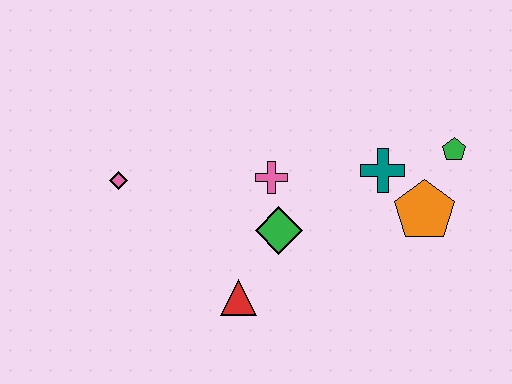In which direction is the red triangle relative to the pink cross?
The red triangle is below the pink cross.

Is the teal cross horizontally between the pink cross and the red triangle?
No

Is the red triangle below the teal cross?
Yes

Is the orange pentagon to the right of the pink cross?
Yes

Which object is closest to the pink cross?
The green diamond is closest to the pink cross.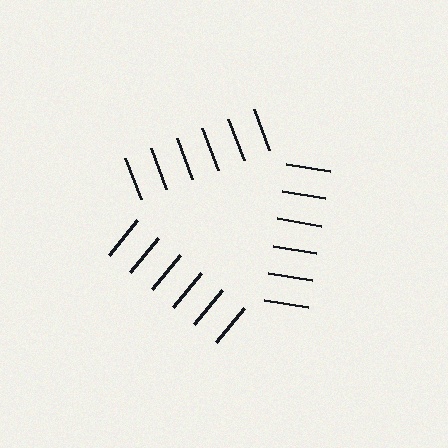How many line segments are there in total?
18 — 6 along each of the 3 edges.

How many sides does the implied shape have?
3 sides — the line-ends trace a triangle.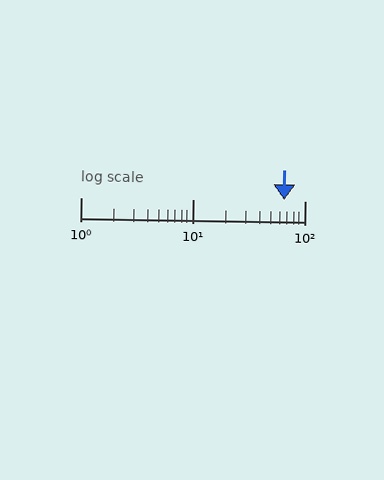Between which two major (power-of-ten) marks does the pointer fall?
The pointer is between 10 and 100.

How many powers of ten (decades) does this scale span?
The scale spans 2 decades, from 1 to 100.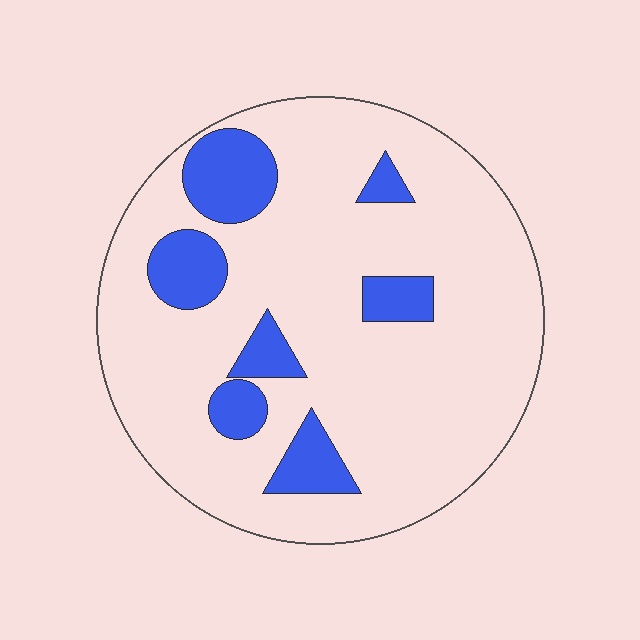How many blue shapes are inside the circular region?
7.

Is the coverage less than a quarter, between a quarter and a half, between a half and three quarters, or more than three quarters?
Less than a quarter.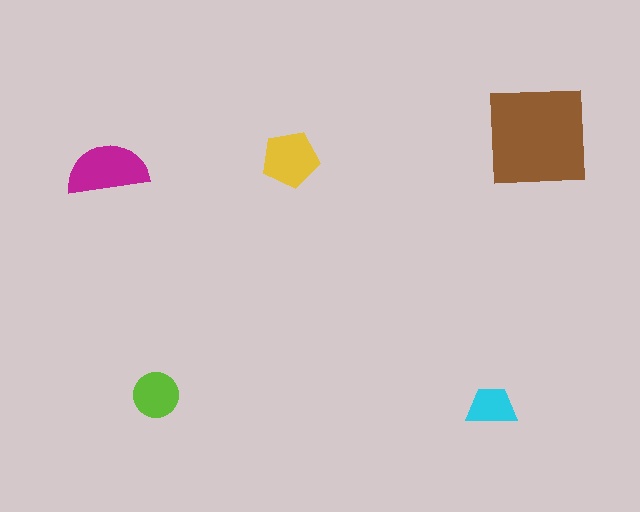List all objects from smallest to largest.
The cyan trapezoid, the lime circle, the yellow pentagon, the magenta semicircle, the brown square.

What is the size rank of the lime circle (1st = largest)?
4th.